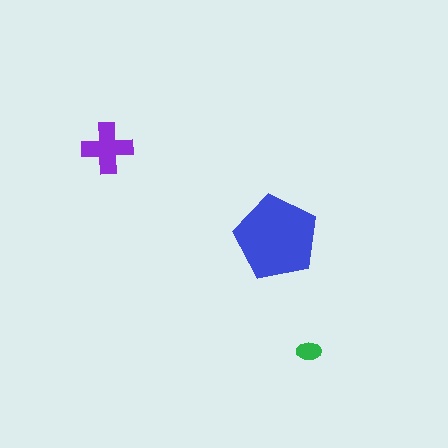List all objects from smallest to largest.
The green ellipse, the purple cross, the blue pentagon.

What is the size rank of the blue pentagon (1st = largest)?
1st.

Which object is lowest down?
The green ellipse is bottommost.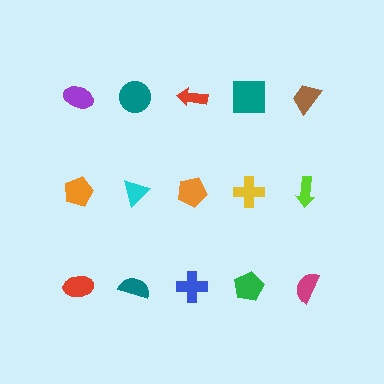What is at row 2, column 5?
A lime arrow.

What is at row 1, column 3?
A red arrow.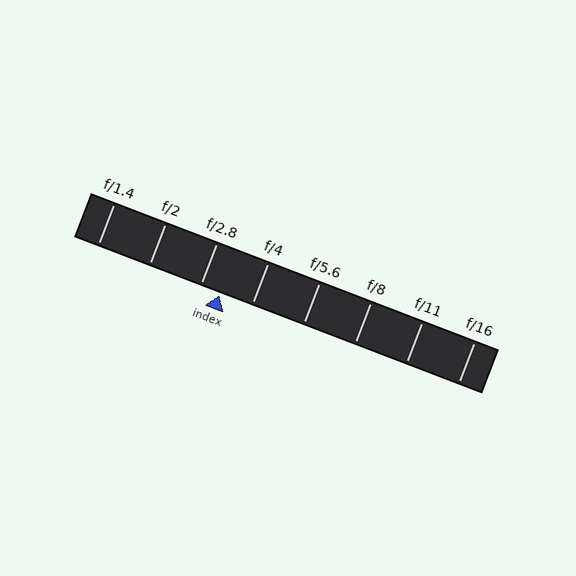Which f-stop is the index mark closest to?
The index mark is closest to f/2.8.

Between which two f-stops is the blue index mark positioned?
The index mark is between f/2.8 and f/4.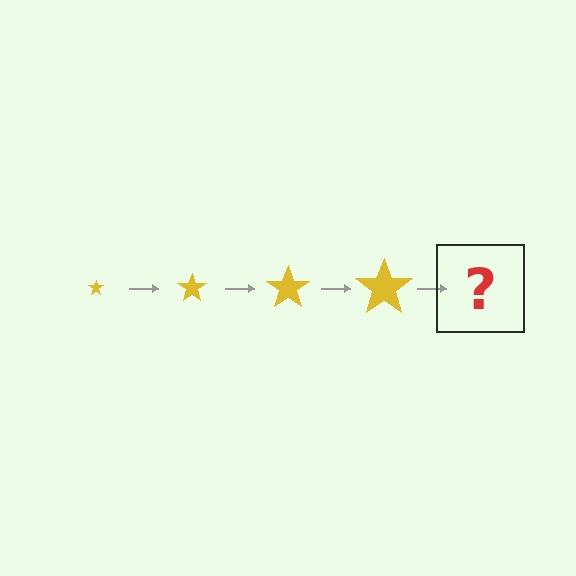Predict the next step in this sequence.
The next step is a yellow star, larger than the previous one.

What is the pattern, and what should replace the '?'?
The pattern is that the star gets progressively larger each step. The '?' should be a yellow star, larger than the previous one.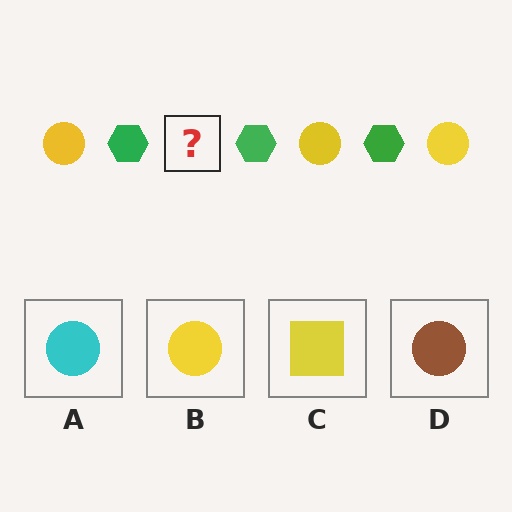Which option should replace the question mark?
Option B.